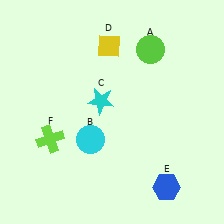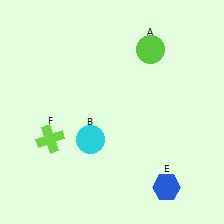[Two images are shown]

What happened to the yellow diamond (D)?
The yellow diamond (D) was removed in Image 2. It was in the top-left area of Image 1.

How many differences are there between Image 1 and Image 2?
There are 2 differences between the two images.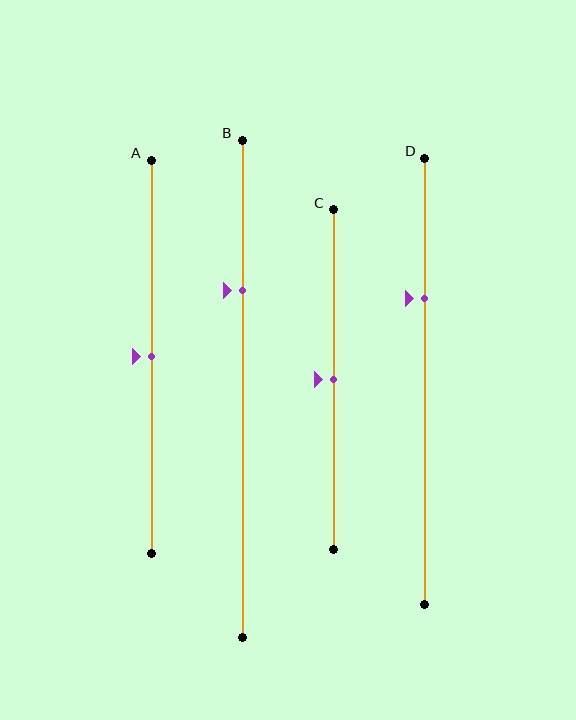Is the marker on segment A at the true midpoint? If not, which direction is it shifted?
Yes, the marker on segment A is at the true midpoint.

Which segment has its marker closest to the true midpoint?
Segment A has its marker closest to the true midpoint.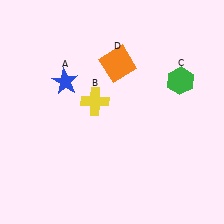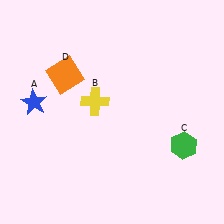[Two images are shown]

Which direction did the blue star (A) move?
The blue star (A) moved left.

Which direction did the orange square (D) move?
The orange square (D) moved left.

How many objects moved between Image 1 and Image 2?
3 objects moved between the two images.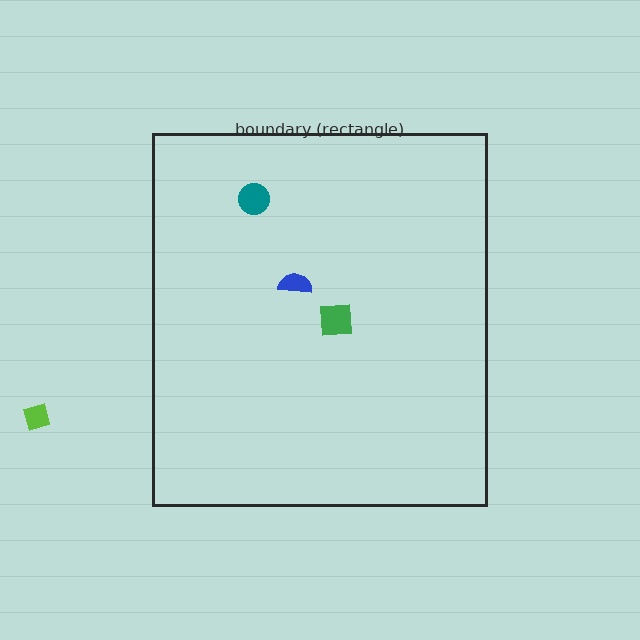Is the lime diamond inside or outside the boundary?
Outside.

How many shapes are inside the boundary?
3 inside, 1 outside.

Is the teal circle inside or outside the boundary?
Inside.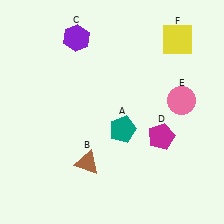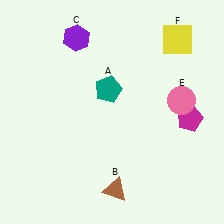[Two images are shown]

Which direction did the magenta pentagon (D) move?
The magenta pentagon (D) moved right.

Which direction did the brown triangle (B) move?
The brown triangle (B) moved right.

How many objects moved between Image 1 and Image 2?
3 objects moved between the two images.